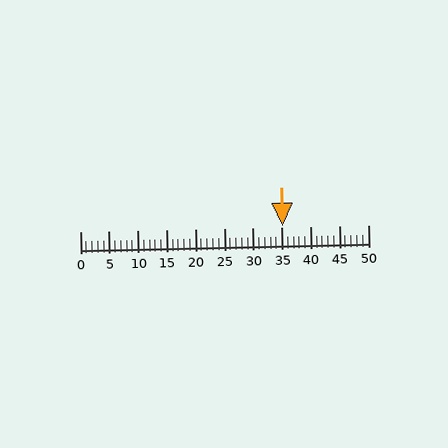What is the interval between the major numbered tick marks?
The major tick marks are spaced 5 units apart.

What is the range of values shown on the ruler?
The ruler shows values from 0 to 50.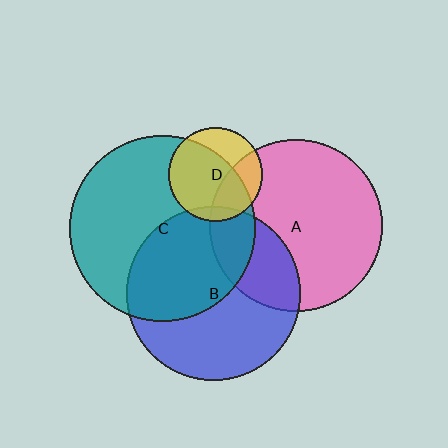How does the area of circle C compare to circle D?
Approximately 3.9 times.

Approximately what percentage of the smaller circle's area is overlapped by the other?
Approximately 15%.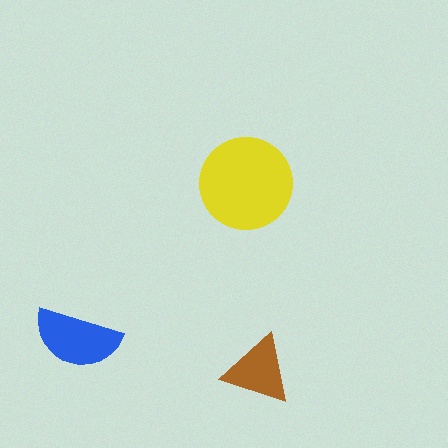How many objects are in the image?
There are 3 objects in the image.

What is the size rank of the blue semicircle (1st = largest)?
2nd.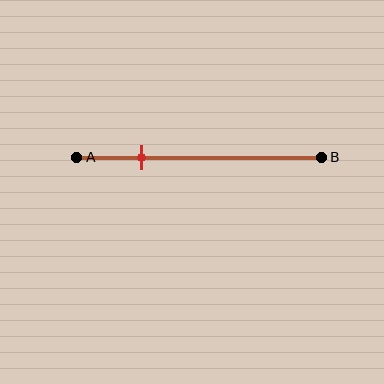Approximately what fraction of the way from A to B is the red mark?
The red mark is approximately 25% of the way from A to B.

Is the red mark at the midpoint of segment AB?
No, the mark is at about 25% from A, not at the 50% midpoint.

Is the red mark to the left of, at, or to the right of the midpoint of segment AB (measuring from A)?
The red mark is to the left of the midpoint of segment AB.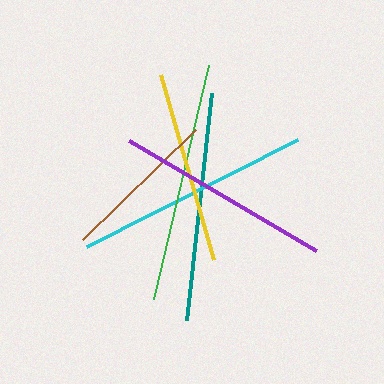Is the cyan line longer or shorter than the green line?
The green line is longer than the cyan line.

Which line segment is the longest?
The green line is the longest at approximately 240 pixels.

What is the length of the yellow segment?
The yellow segment is approximately 192 pixels long.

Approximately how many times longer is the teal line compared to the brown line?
The teal line is approximately 1.4 times the length of the brown line.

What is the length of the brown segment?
The brown segment is approximately 158 pixels long.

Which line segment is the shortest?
The brown line is the shortest at approximately 158 pixels.